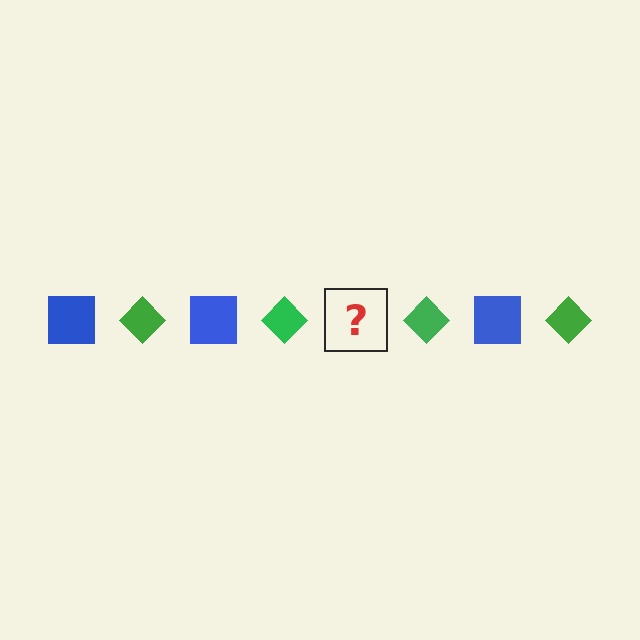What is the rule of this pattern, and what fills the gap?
The rule is that the pattern alternates between blue square and green diamond. The gap should be filled with a blue square.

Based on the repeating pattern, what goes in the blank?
The blank should be a blue square.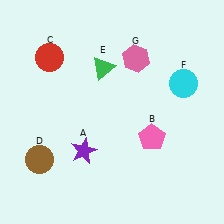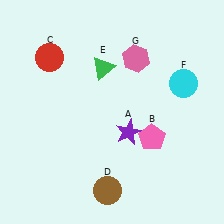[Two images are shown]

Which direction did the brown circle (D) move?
The brown circle (D) moved right.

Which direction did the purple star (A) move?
The purple star (A) moved right.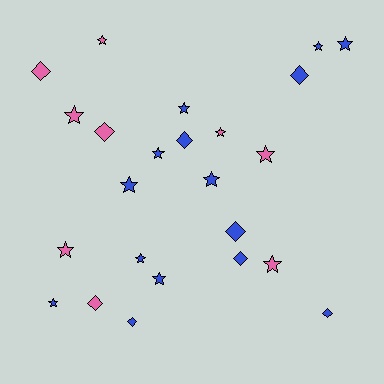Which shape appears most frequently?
Star, with 15 objects.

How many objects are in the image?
There are 24 objects.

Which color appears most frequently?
Blue, with 15 objects.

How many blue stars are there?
There are 9 blue stars.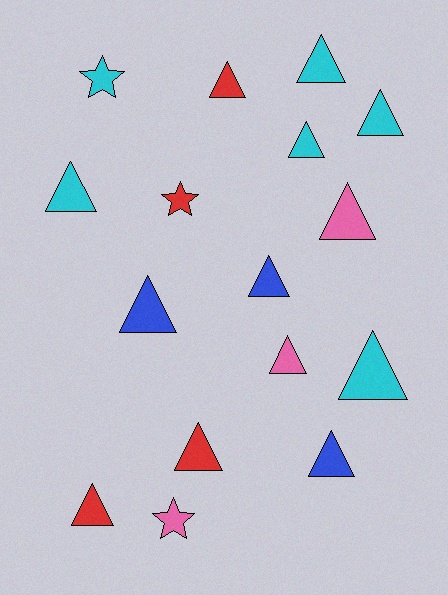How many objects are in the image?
There are 16 objects.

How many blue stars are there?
There are no blue stars.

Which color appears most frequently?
Cyan, with 6 objects.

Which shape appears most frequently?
Triangle, with 13 objects.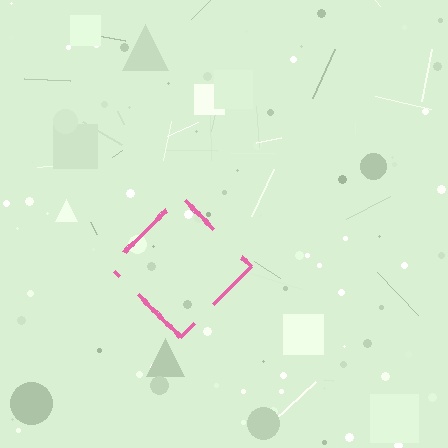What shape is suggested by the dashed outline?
The dashed outline suggests a diamond.